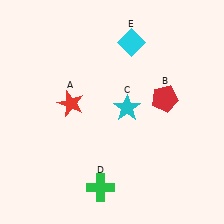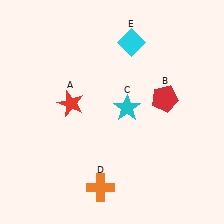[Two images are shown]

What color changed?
The cross (D) changed from green in Image 1 to orange in Image 2.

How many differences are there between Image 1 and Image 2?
There is 1 difference between the two images.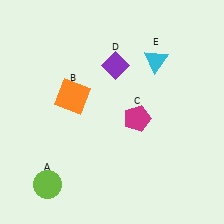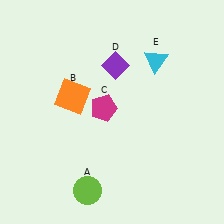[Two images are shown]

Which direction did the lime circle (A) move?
The lime circle (A) moved right.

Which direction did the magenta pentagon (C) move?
The magenta pentagon (C) moved left.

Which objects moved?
The objects that moved are: the lime circle (A), the magenta pentagon (C).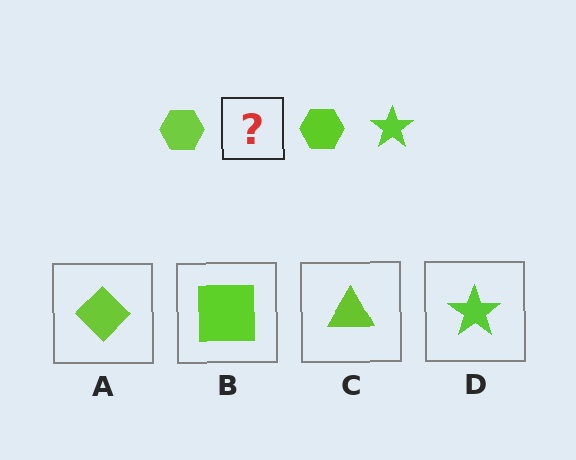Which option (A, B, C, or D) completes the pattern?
D.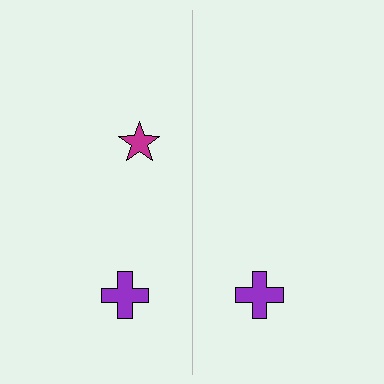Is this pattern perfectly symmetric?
No, the pattern is not perfectly symmetric. A magenta star is missing from the right side.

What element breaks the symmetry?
A magenta star is missing from the right side.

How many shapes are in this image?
There are 3 shapes in this image.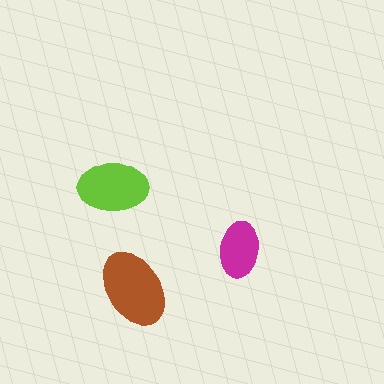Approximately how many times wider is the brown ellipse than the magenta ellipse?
About 1.5 times wider.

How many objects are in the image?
There are 3 objects in the image.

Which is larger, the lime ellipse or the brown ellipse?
The brown one.